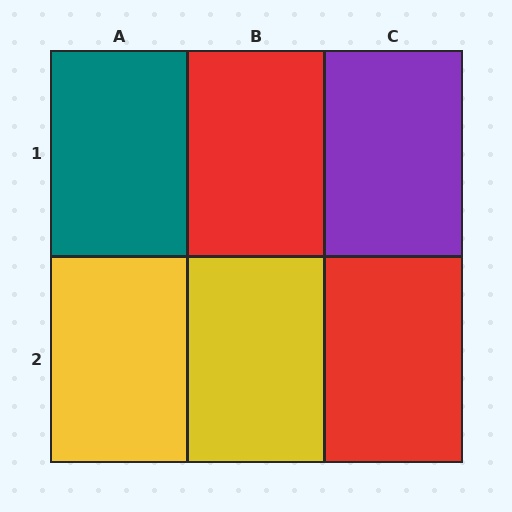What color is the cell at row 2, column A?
Yellow.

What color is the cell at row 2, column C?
Red.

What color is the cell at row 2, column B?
Yellow.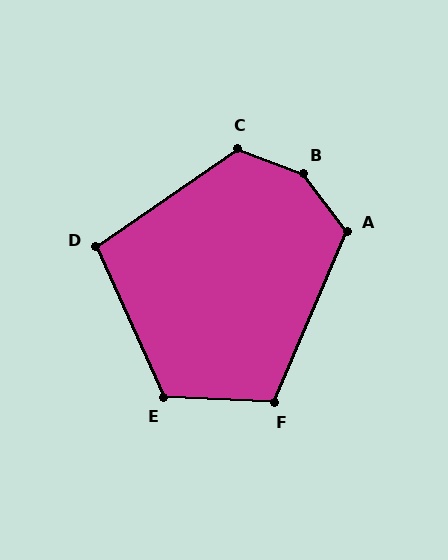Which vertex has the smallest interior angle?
D, at approximately 101 degrees.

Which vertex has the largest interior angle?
B, at approximately 149 degrees.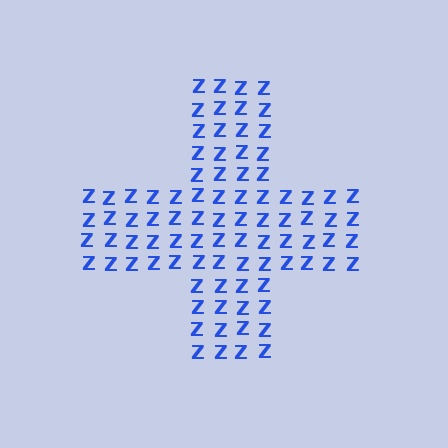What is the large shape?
The large shape is a cross.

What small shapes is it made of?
It is made of small letter Z's.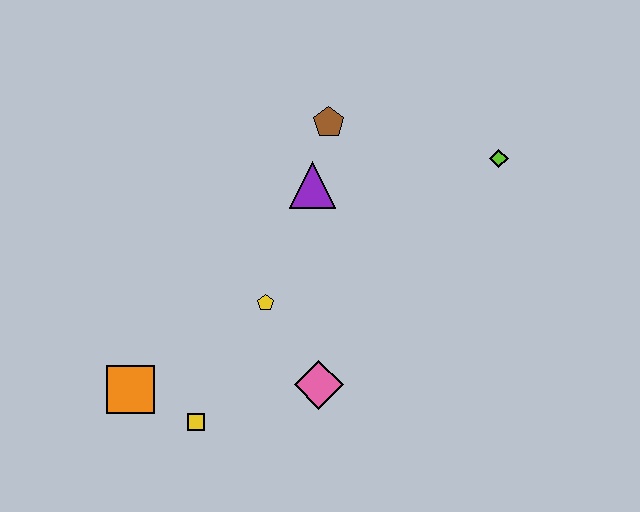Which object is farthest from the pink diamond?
The lime diamond is farthest from the pink diamond.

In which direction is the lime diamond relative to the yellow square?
The lime diamond is to the right of the yellow square.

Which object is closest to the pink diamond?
The yellow pentagon is closest to the pink diamond.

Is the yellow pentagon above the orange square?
Yes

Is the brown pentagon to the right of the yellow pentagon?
Yes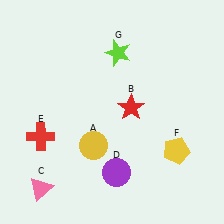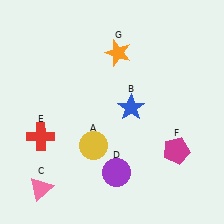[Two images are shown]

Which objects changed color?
B changed from red to blue. F changed from yellow to magenta. G changed from lime to orange.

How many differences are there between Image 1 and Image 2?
There are 3 differences between the two images.